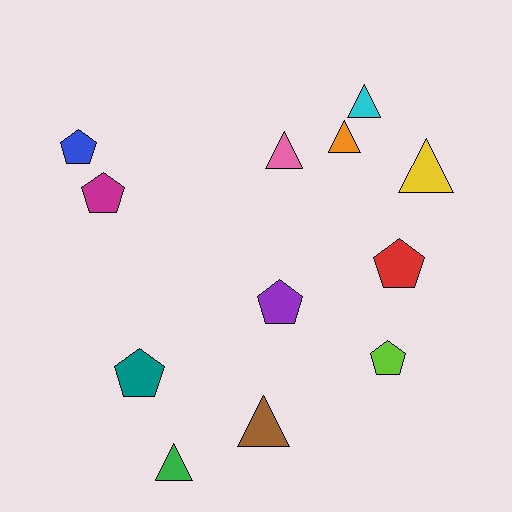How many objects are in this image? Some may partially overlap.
There are 12 objects.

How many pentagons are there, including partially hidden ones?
There are 6 pentagons.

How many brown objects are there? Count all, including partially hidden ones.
There is 1 brown object.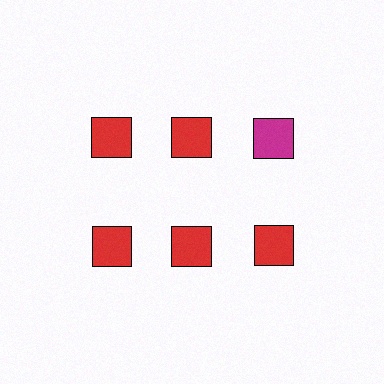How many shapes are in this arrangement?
There are 6 shapes arranged in a grid pattern.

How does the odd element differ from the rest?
It has a different color: magenta instead of red.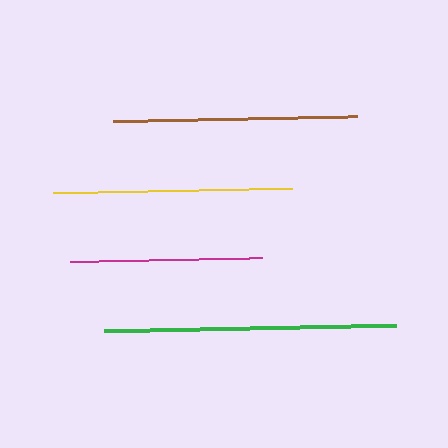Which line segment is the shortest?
The magenta line is the shortest at approximately 192 pixels.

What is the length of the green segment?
The green segment is approximately 293 pixels long.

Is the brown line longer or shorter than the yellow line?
The brown line is longer than the yellow line.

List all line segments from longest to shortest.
From longest to shortest: green, brown, yellow, magenta.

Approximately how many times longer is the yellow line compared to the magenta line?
The yellow line is approximately 1.2 times the length of the magenta line.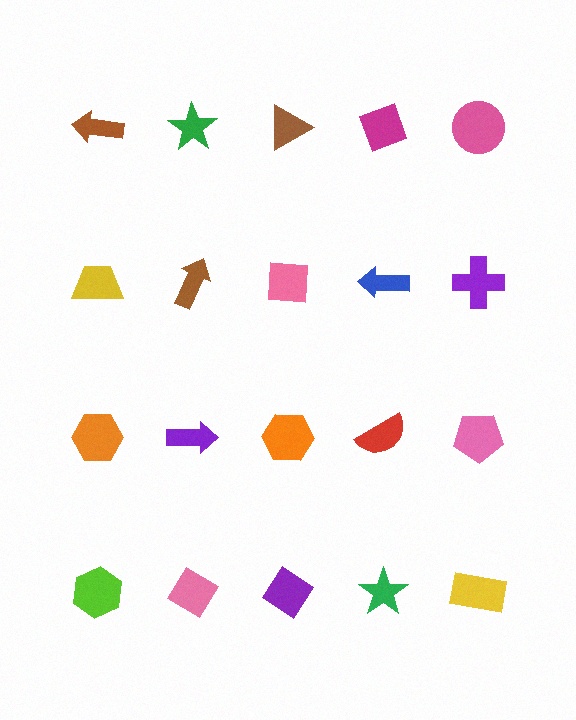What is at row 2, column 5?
A purple cross.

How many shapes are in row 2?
5 shapes.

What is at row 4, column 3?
A purple diamond.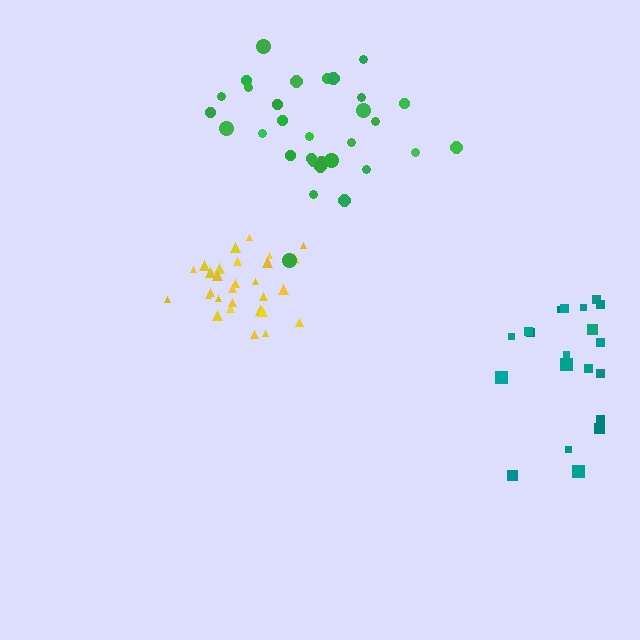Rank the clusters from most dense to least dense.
yellow, green, teal.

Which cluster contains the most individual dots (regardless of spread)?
Green (32).